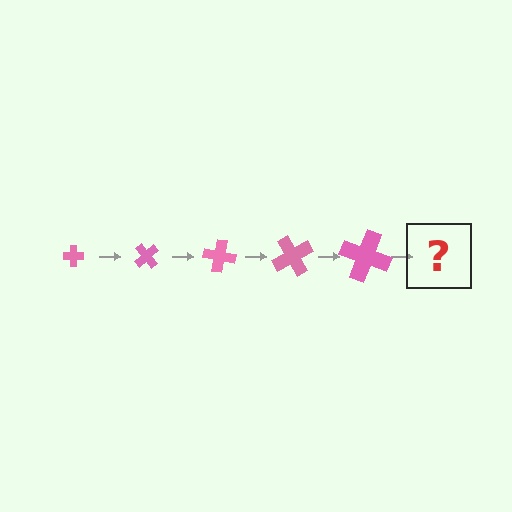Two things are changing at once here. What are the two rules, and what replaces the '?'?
The two rules are that the cross grows larger each step and it rotates 50 degrees each step. The '?' should be a cross, larger than the previous one and rotated 250 degrees from the start.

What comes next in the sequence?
The next element should be a cross, larger than the previous one and rotated 250 degrees from the start.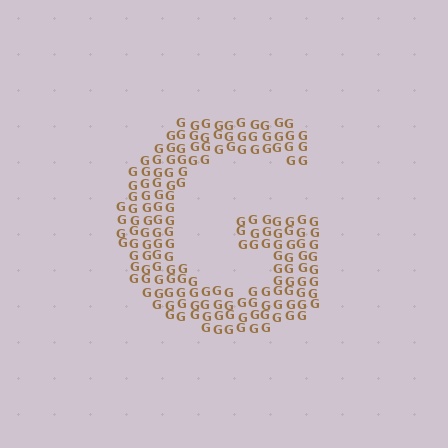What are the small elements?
The small elements are letter G's.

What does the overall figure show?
The overall figure shows the letter G.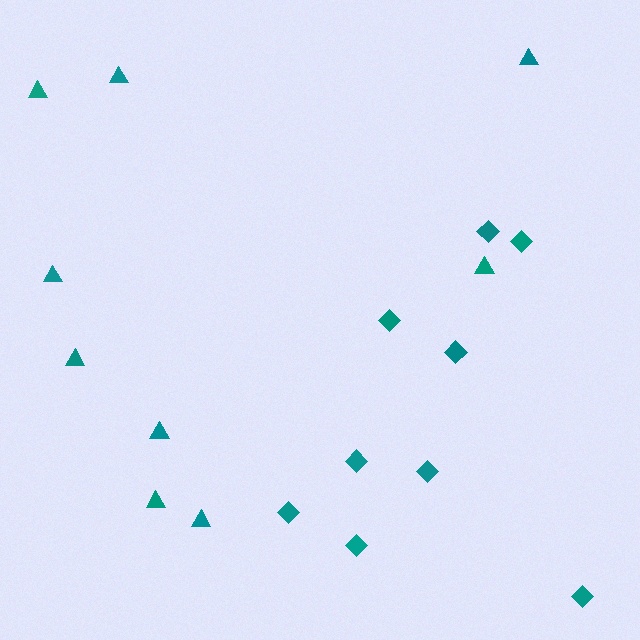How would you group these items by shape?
There are 2 groups: one group of triangles (9) and one group of diamonds (9).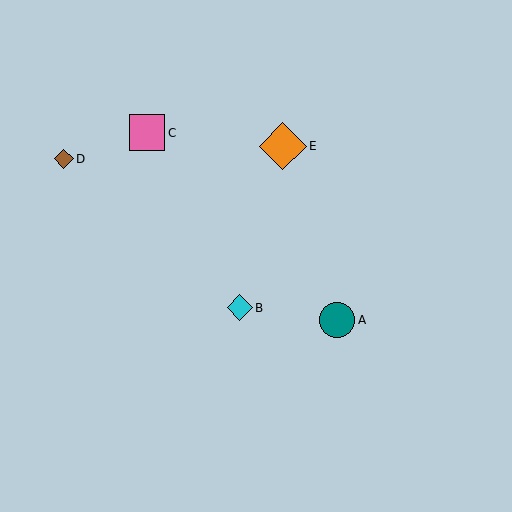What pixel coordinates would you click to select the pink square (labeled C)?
Click at (147, 133) to select the pink square C.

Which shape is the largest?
The orange diamond (labeled E) is the largest.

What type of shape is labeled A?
Shape A is a teal circle.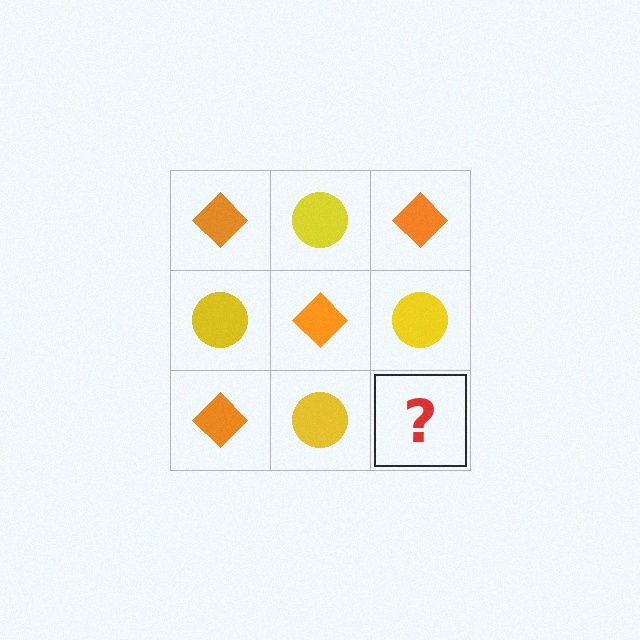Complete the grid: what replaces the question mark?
The question mark should be replaced with an orange diamond.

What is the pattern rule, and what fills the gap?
The rule is that it alternates orange diamond and yellow circle in a checkerboard pattern. The gap should be filled with an orange diamond.